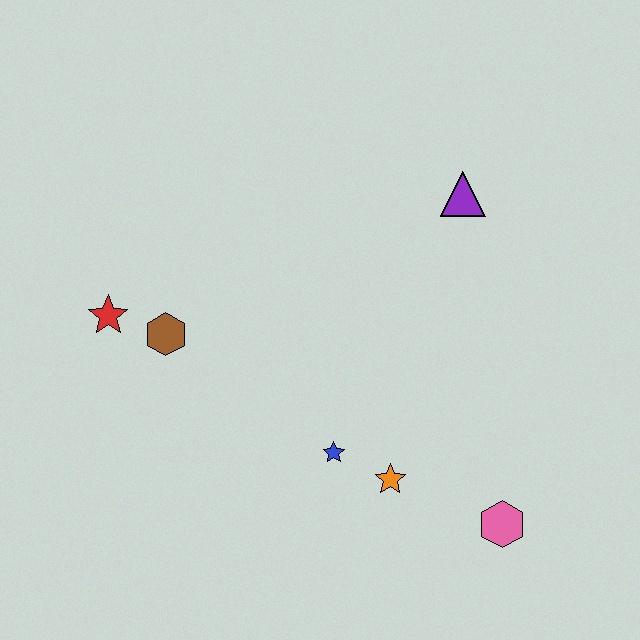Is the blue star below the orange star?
No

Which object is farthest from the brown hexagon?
The pink hexagon is farthest from the brown hexagon.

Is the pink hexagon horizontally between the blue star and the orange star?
No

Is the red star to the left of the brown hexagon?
Yes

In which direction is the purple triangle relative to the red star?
The purple triangle is to the right of the red star.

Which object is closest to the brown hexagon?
The red star is closest to the brown hexagon.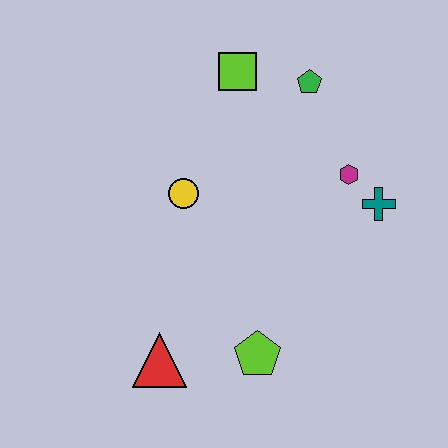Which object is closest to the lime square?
The green pentagon is closest to the lime square.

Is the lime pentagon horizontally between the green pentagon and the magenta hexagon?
No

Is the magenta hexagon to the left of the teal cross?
Yes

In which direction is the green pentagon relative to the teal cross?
The green pentagon is above the teal cross.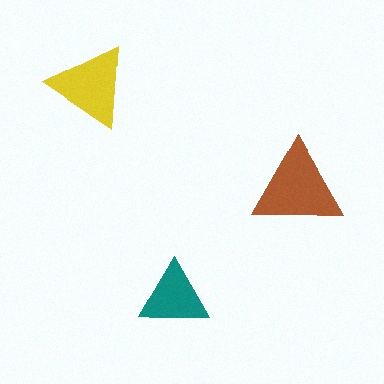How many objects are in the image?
There are 3 objects in the image.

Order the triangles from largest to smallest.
the brown one, the yellow one, the teal one.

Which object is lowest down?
The teal triangle is bottommost.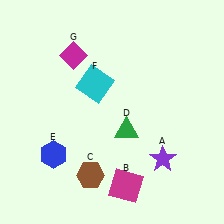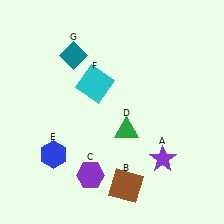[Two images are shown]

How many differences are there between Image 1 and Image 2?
There are 3 differences between the two images.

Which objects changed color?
B changed from magenta to brown. C changed from brown to purple. G changed from magenta to teal.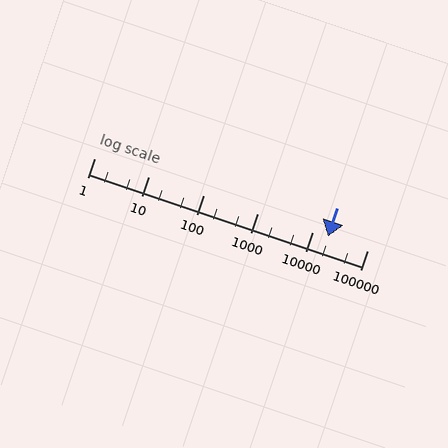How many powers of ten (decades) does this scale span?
The scale spans 5 decades, from 1 to 100000.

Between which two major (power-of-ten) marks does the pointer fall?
The pointer is between 10000 and 100000.